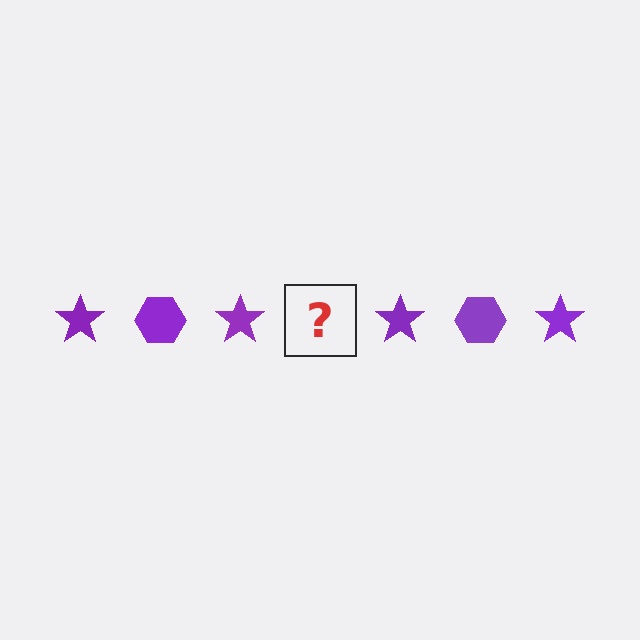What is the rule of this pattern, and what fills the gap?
The rule is that the pattern cycles through star, hexagon shapes in purple. The gap should be filled with a purple hexagon.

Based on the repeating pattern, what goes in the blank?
The blank should be a purple hexagon.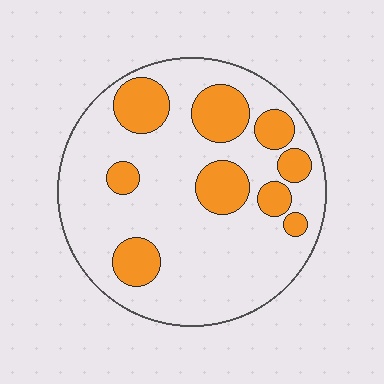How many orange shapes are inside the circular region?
9.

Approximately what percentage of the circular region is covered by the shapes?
Approximately 25%.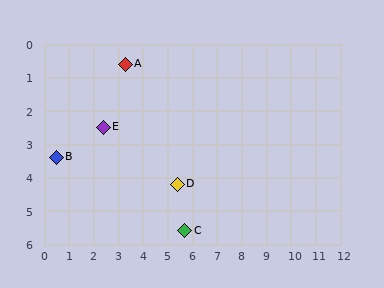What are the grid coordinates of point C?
Point C is at approximately (5.7, 5.6).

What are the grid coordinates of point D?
Point D is at approximately (5.4, 4.2).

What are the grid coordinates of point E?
Point E is at approximately (2.4, 2.5).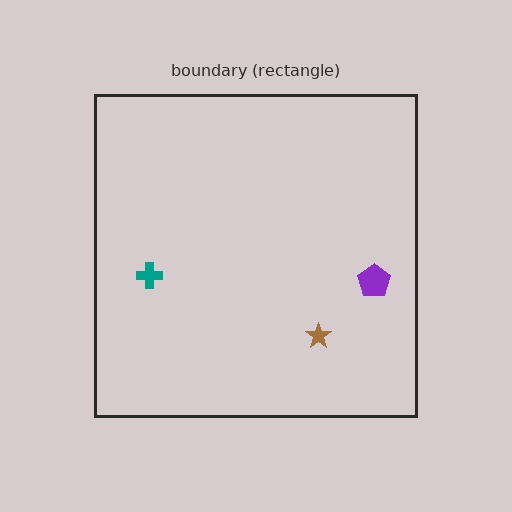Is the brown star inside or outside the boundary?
Inside.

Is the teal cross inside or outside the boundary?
Inside.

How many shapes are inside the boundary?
3 inside, 0 outside.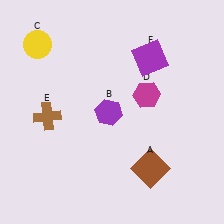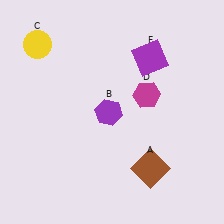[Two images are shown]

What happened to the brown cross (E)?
The brown cross (E) was removed in Image 2. It was in the bottom-left area of Image 1.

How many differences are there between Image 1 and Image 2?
There is 1 difference between the two images.